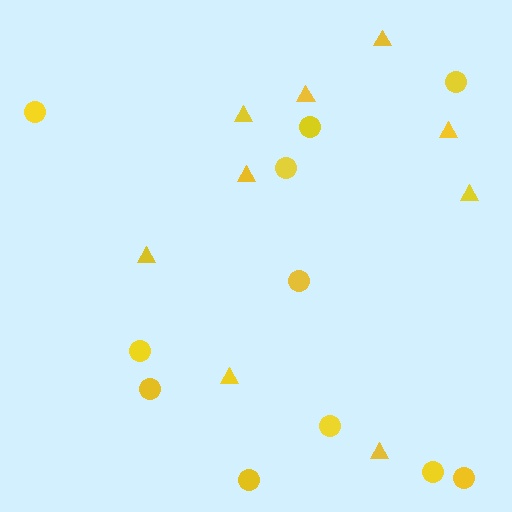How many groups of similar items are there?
There are 2 groups: one group of triangles (9) and one group of circles (11).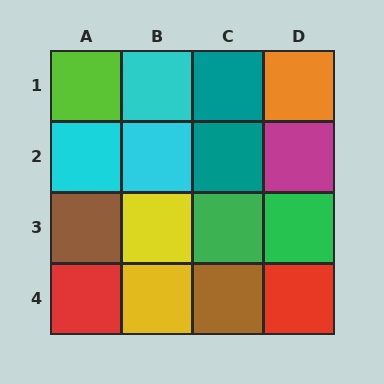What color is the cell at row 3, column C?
Green.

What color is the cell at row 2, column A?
Cyan.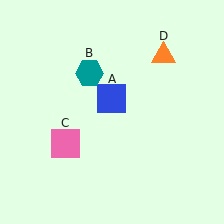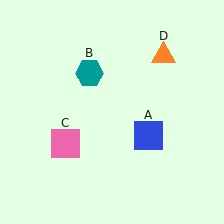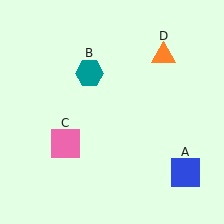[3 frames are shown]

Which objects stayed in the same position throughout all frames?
Teal hexagon (object B) and pink square (object C) and orange triangle (object D) remained stationary.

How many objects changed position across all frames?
1 object changed position: blue square (object A).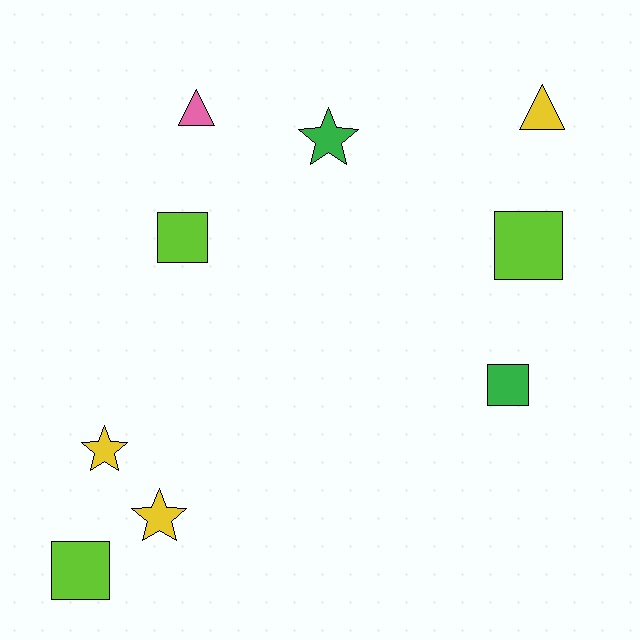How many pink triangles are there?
There is 1 pink triangle.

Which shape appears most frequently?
Square, with 4 objects.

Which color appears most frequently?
Lime, with 3 objects.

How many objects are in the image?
There are 9 objects.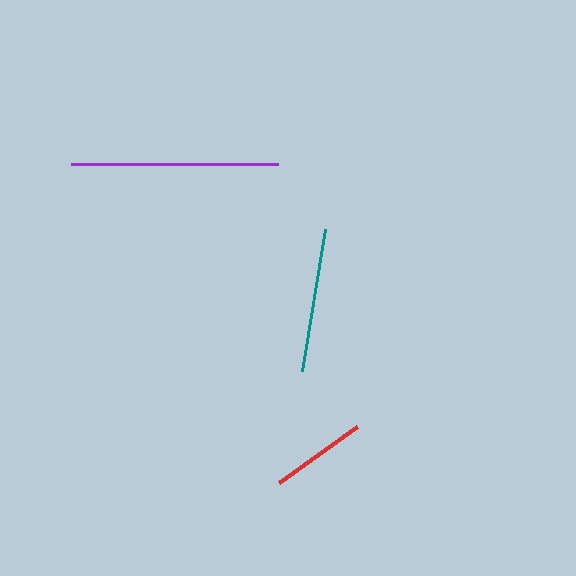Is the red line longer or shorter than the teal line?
The teal line is longer than the red line.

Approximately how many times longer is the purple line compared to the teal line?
The purple line is approximately 1.4 times the length of the teal line.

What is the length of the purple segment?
The purple segment is approximately 207 pixels long.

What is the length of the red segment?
The red segment is approximately 96 pixels long.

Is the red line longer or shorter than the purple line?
The purple line is longer than the red line.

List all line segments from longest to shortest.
From longest to shortest: purple, teal, red.